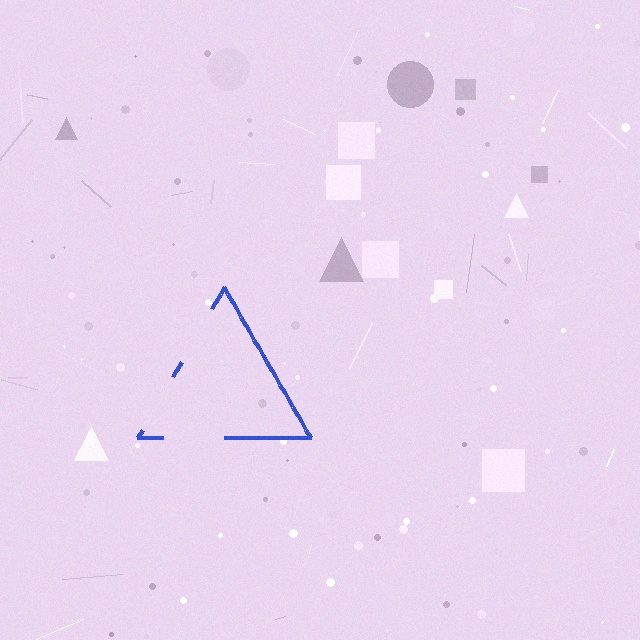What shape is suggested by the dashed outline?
The dashed outline suggests a triangle.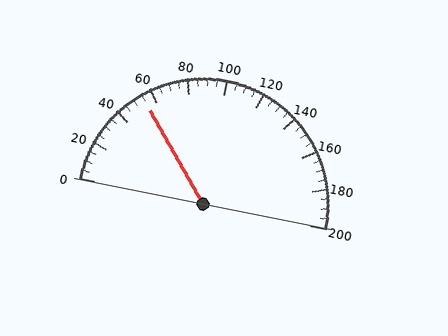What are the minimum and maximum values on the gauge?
The gauge ranges from 0 to 200.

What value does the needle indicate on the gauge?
The needle indicates approximately 55.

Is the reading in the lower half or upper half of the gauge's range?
The reading is in the lower half of the range (0 to 200).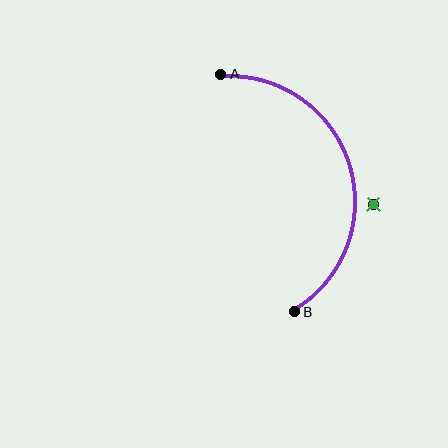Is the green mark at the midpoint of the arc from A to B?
No — the green mark does not lie on the arc at all. It sits slightly outside the curve.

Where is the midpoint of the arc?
The arc midpoint is the point on the curve farthest from the straight line joining A and B. It sits to the right of that line.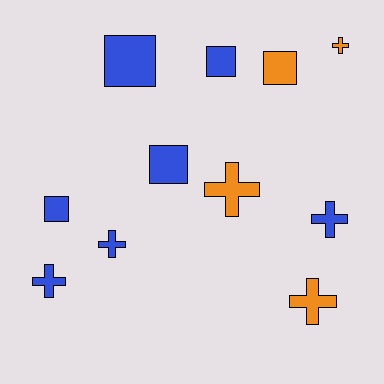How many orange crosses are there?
There are 3 orange crosses.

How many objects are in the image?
There are 11 objects.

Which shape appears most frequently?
Cross, with 6 objects.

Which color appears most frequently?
Blue, with 7 objects.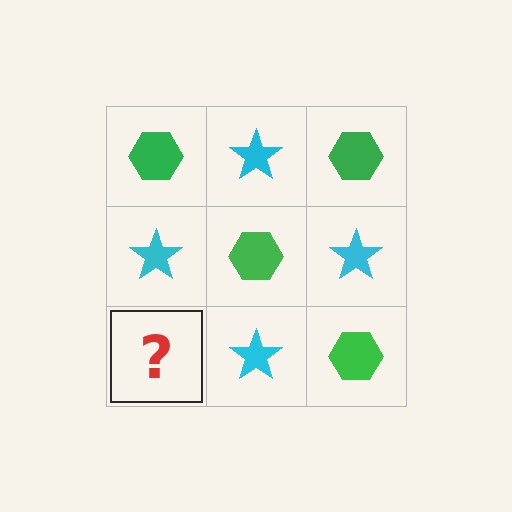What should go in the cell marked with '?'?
The missing cell should contain a green hexagon.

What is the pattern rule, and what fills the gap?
The rule is that it alternates green hexagon and cyan star in a checkerboard pattern. The gap should be filled with a green hexagon.